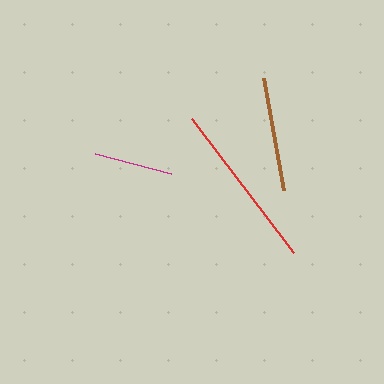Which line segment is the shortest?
The magenta line is the shortest at approximately 79 pixels.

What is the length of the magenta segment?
The magenta segment is approximately 79 pixels long.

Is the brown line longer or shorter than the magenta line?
The brown line is longer than the magenta line.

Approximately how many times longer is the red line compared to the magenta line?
The red line is approximately 2.1 times the length of the magenta line.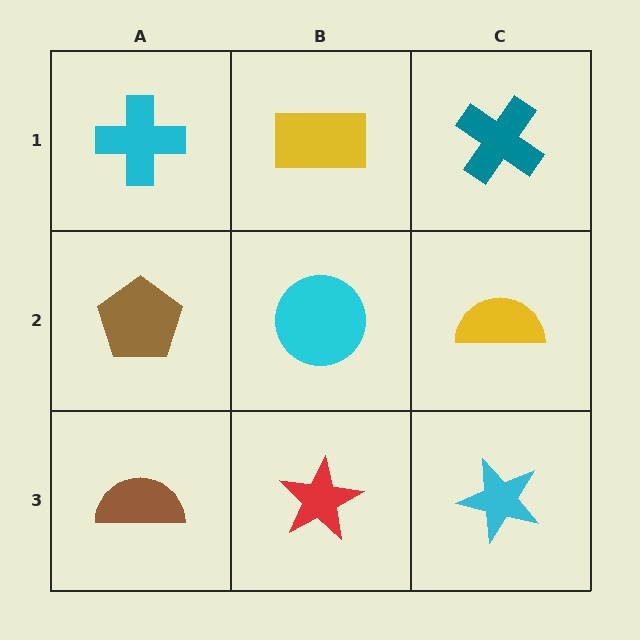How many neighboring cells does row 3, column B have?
3.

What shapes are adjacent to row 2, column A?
A cyan cross (row 1, column A), a brown semicircle (row 3, column A), a cyan circle (row 2, column B).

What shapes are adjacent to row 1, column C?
A yellow semicircle (row 2, column C), a yellow rectangle (row 1, column B).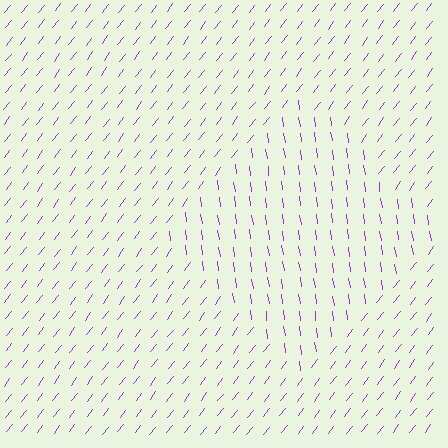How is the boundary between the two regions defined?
The boundary is defined purely by a change in line orientation (approximately 45 degrees difference). All lines are the same color and thickness.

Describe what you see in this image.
The image is filled with small purple line segments. A diamond region in the image has lines oriented differently from the surrounding lines, creating a visible texture boundary.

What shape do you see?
I see a diamond.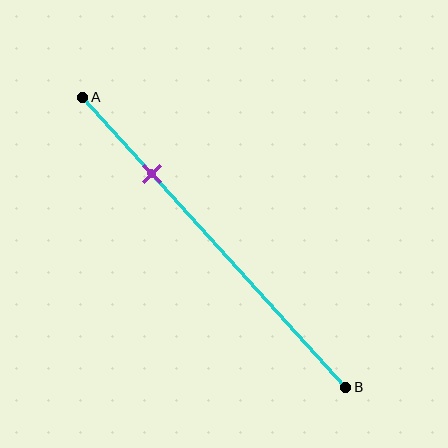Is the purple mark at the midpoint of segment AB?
No, the mark is at about 25% from A, not at the 50% midpoint.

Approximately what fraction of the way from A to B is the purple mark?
The purple mark is approximately 25% of the way from A to B.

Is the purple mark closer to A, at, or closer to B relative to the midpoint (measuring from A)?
The purple mark is closer to point A than the midpoint of segment AB.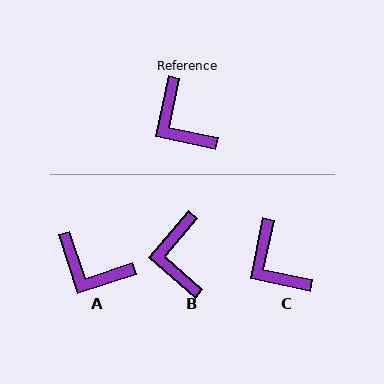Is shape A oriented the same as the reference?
No, it is off by about 31 degrees.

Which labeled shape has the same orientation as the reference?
C.